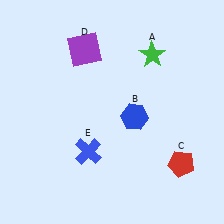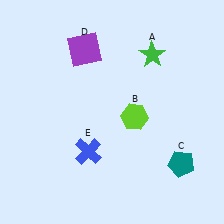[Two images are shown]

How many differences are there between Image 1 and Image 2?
There are 2 differences between the two images.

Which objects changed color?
B changed from blue to lime. C changed from red to teal.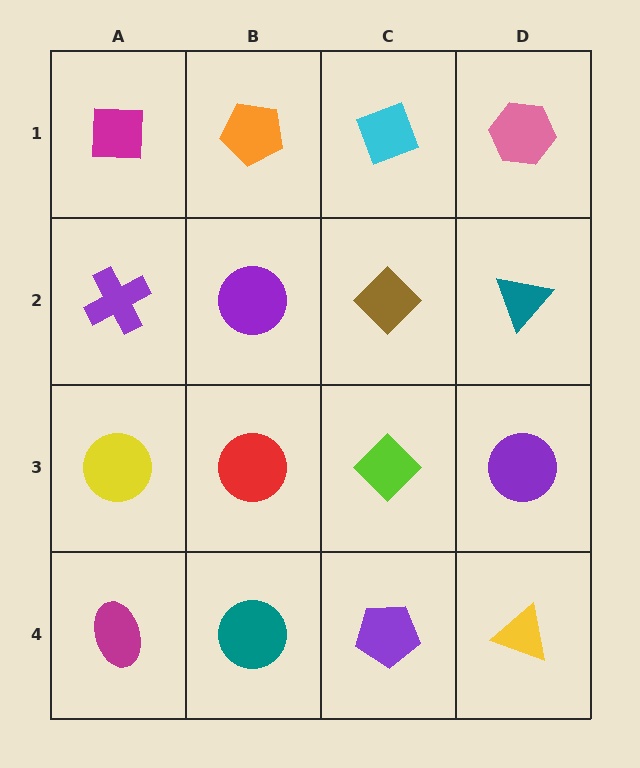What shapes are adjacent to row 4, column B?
A red circle (row 3, column B), a magenta ellipse (row 4, column A), a purple pentagon (row 4, column C).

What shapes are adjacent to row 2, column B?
An orange pentagon (row 1, column B), a red circle (row 3, column B), a purple cross (row 2, column A), a brown diamond (row 2, column C).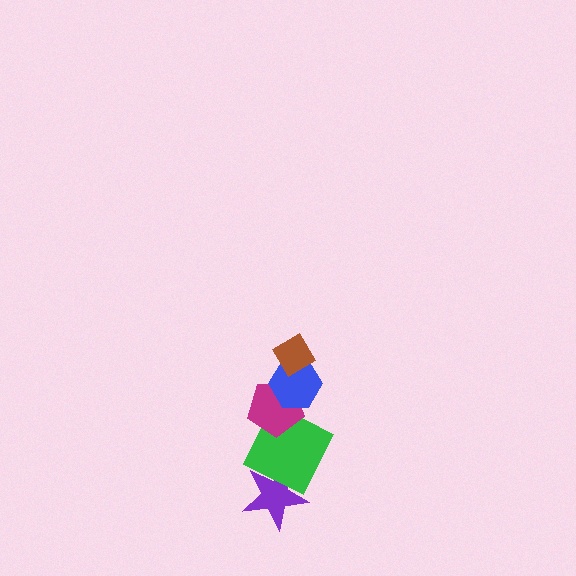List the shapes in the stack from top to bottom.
From top to bottom: the brown diamond, the blue hexagon, the magenta pentagon, the green square, the purple star.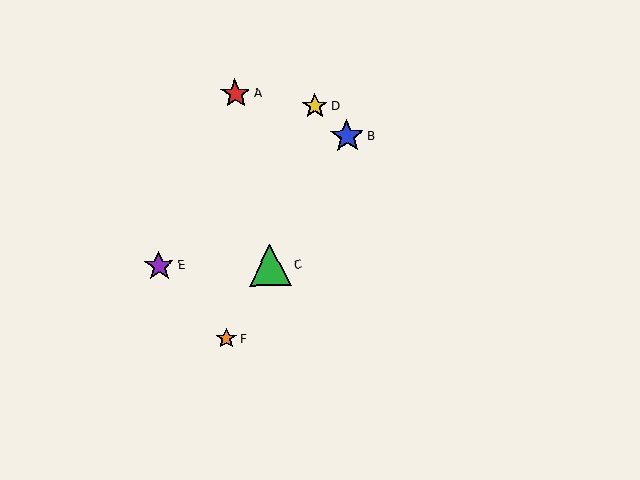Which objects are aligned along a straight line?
Objects B, C, F are aligned along a straight line.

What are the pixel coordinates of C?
Object C is at (270, 265).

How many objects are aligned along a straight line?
3 objects (B, C, F) are aligned along a straight line.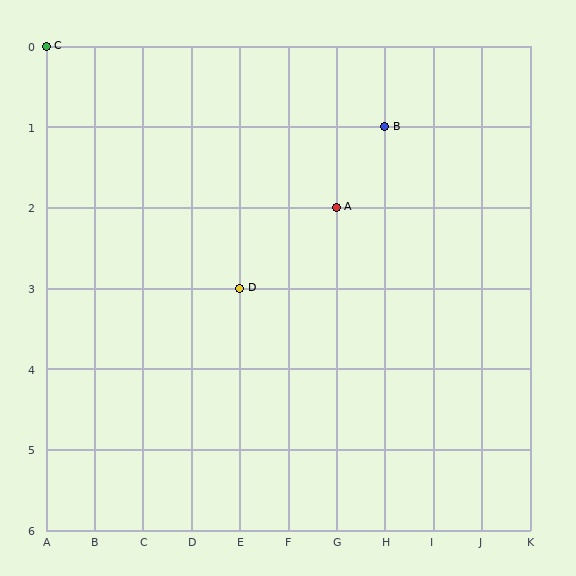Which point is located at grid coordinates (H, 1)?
Point B is at (H, 1).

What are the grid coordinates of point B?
Point B is at grid coordinates (H, 1).